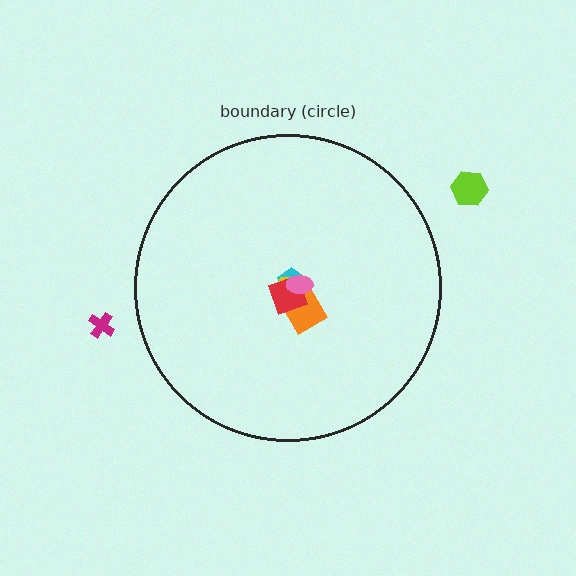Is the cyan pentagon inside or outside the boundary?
Inside.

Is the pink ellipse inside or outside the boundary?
Inside.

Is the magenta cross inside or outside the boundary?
Outside.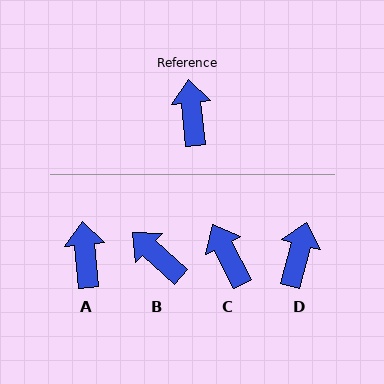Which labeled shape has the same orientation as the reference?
A.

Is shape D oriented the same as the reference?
No, it is off by about 21 degrees.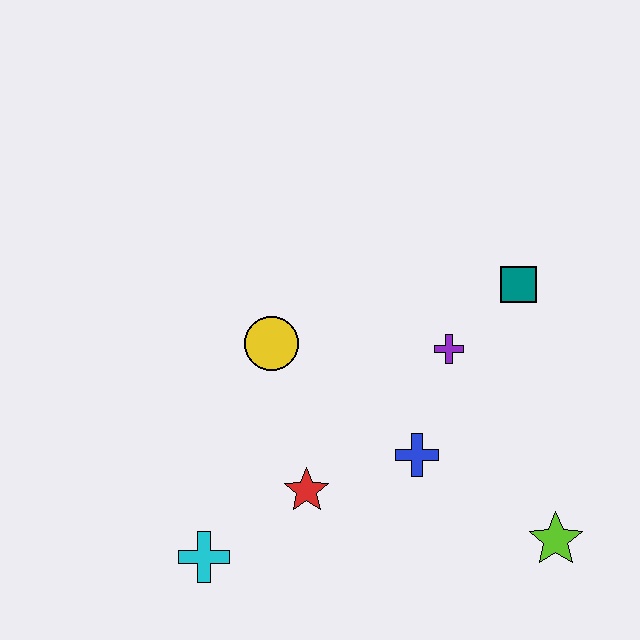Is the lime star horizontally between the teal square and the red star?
No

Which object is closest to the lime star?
The blue cross is closest to the lime star.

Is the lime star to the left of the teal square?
No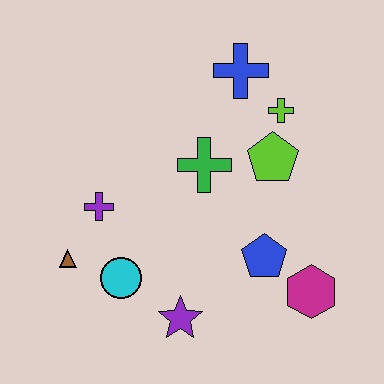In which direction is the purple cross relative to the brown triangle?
The purple cross is above the brown triangle.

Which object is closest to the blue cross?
The lime cross is closest to the blue cross.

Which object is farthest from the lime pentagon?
The brown triangle is farthest from the lime pentagon.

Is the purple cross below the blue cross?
Yes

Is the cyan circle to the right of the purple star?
No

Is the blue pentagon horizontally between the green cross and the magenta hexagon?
Yes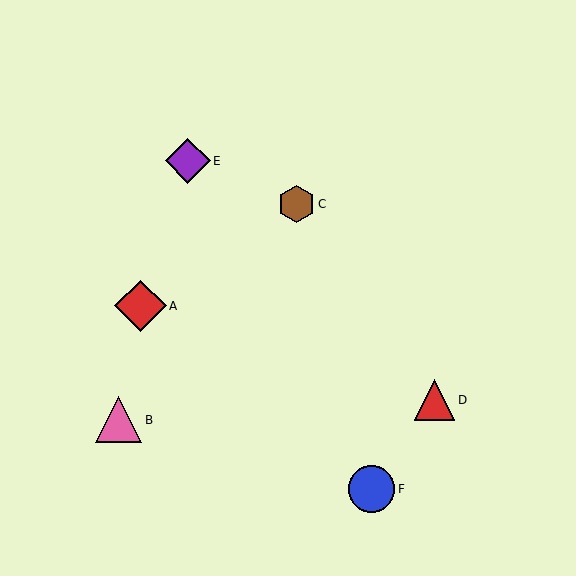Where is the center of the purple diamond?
The center of the purple diamond is at (188, 161).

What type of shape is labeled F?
Shape F is a blue circle.